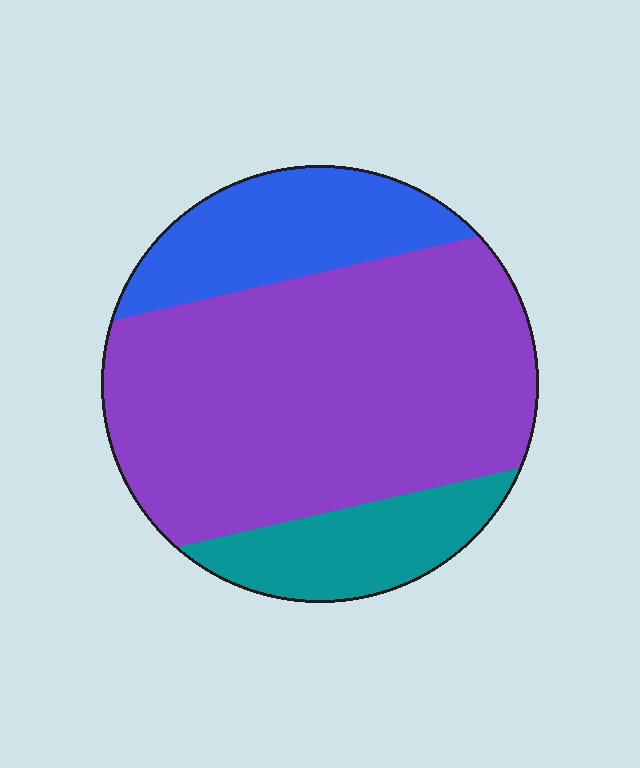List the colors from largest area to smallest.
From largest to smallest: purple, blue, teal.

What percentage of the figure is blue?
Blue takes up less than a quarter of the figure.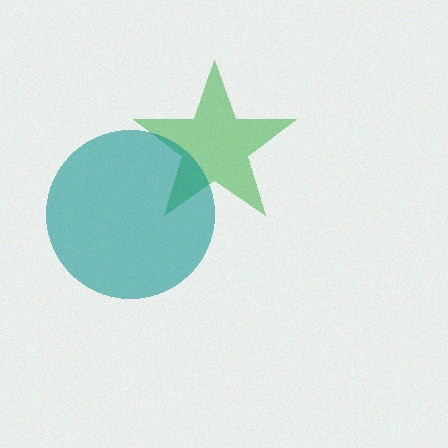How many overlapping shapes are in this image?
There are 2 overlapping shapes in the image.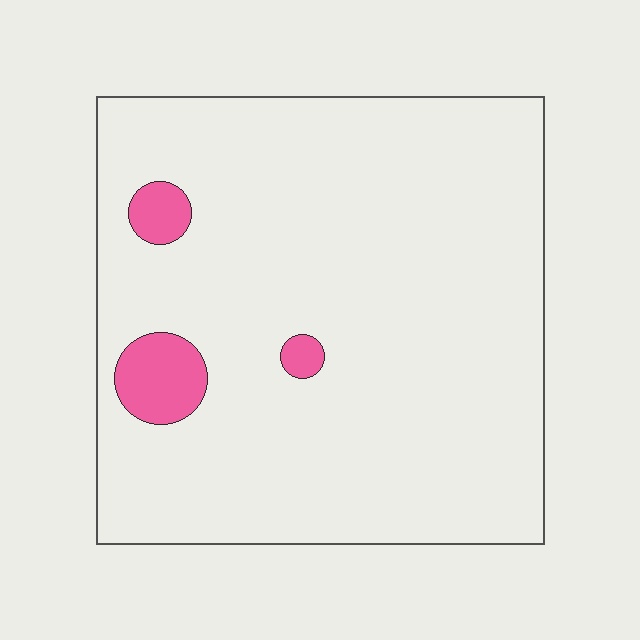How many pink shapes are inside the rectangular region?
3.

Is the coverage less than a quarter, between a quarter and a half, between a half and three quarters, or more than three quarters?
Less than a quarter.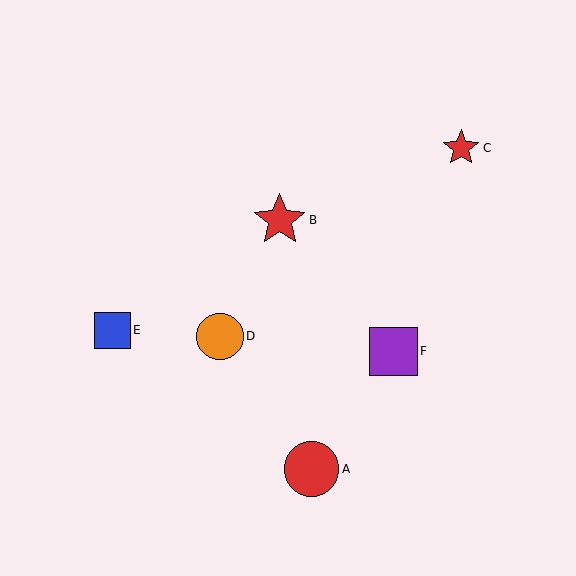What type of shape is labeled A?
Shape A is a red circle.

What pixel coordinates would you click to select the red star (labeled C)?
Click at (461, 148) to select the red star C.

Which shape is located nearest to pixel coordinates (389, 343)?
The purple square (labeled F) at (393, 351) is nearest to that location.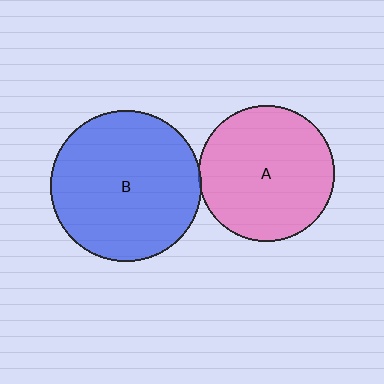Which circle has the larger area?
Circle B (blue).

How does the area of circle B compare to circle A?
Approximately 1.2 times.